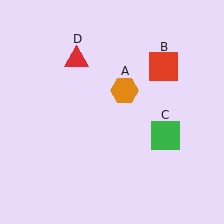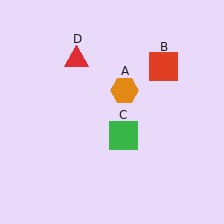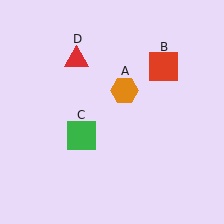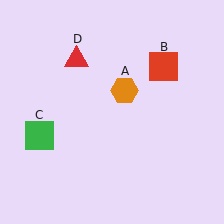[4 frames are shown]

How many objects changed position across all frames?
1 object changed position: green square (object C).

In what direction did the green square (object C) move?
The green square (object C) moved left.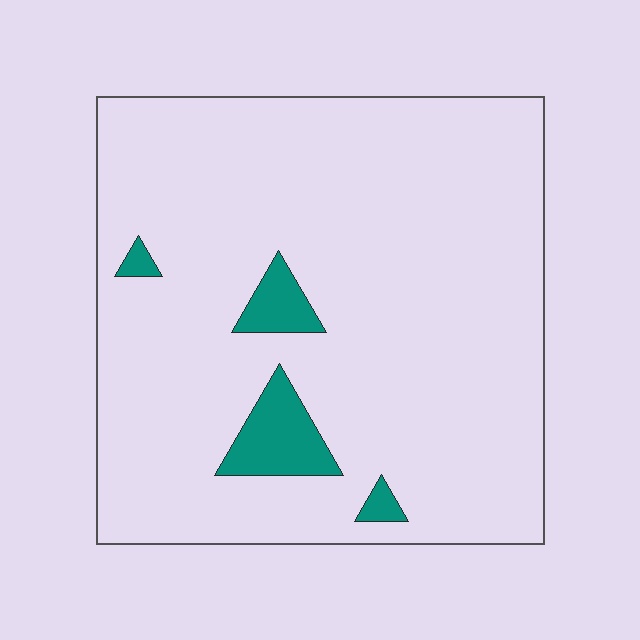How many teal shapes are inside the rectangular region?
4.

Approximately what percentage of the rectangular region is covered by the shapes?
Approximately 5%.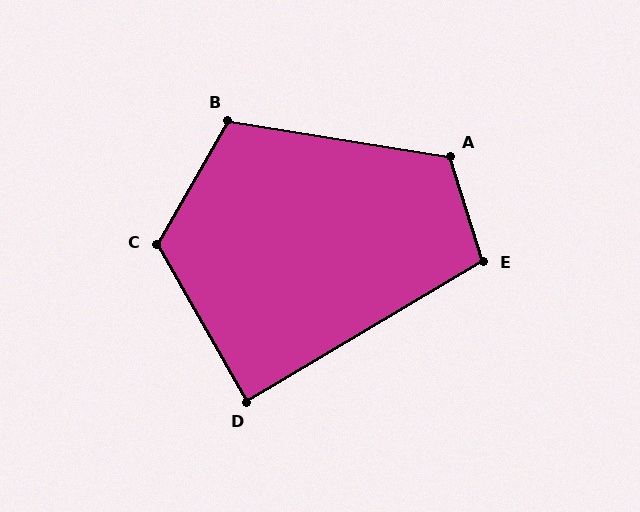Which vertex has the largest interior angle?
C, at approximately 120 degrees.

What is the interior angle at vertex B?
Approximately 111 degrees (obtuse).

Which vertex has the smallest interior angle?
D, at approximately 89 degrees.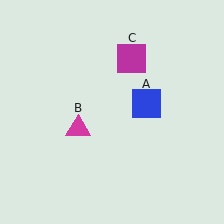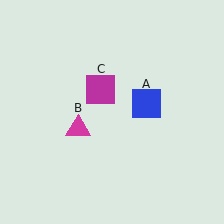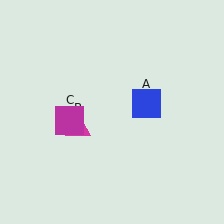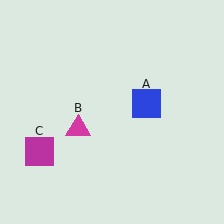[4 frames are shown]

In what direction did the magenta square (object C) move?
The magenta square (object C) moved down and to the left.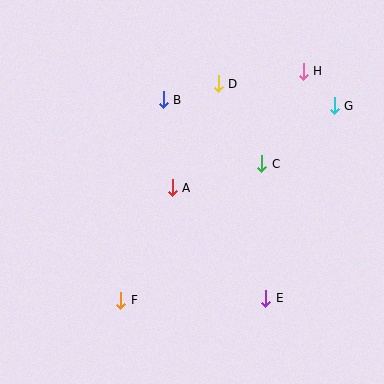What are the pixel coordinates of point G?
Point G is at (334, 106).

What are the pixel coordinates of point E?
Point E is at (266, 298).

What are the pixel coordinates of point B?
Point B is at (163, 100).